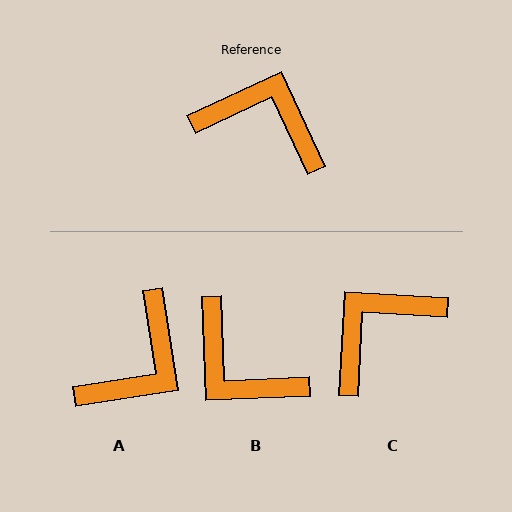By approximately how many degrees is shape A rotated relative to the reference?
Approximately 106 degrees clockwise.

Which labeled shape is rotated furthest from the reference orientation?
B, about 157 degrees away.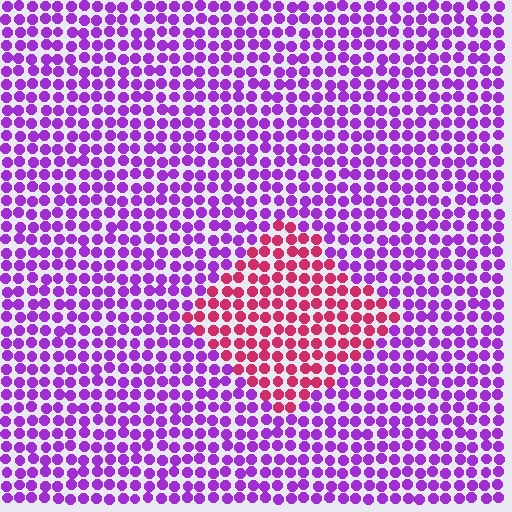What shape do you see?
I see a diamond.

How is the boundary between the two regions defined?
The boundary is defined purely by a slight shift in hue (about 55 degrees). Spacing, size, and orientation are identical on both sides.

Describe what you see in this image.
The image is filled with small purple elements in a uniform arrangement. A diamond-shaped region is visible where the elements are tinted to a slightly different hue, forming a subtle color boundary.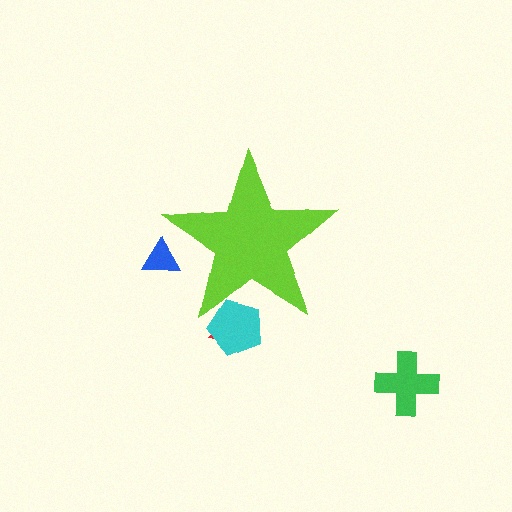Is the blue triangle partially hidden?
Yes, the blue triangle is partially hidden behind the lime star.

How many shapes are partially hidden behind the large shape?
3 shapes are partially hidden.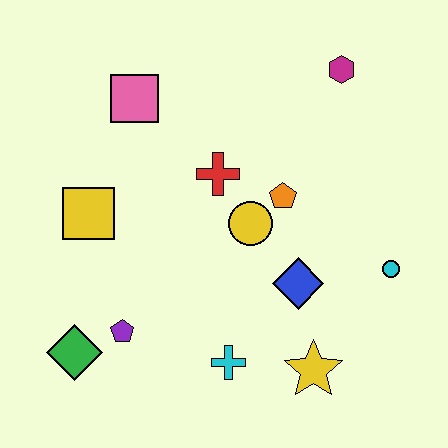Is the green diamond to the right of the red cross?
No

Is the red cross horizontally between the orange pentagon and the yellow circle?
No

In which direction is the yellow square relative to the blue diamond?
The yellow square is to the left of the blue diamond.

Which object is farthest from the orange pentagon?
The green diamond is farthest from the orange pentagon.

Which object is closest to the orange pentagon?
The yellow circle is closest to the orange pentagon.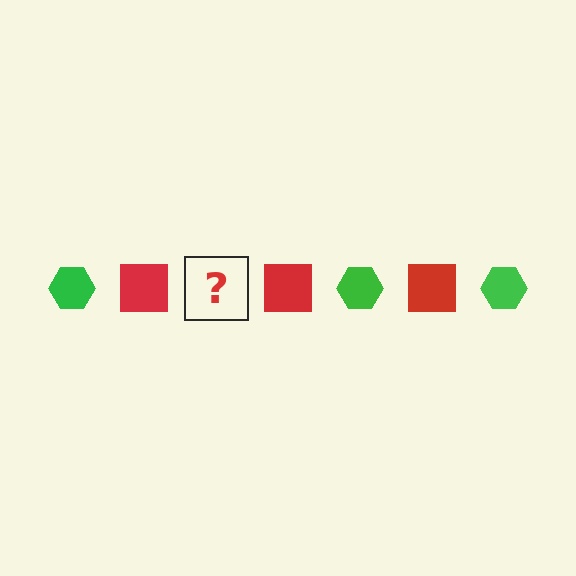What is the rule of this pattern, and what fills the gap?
The rule is that the pattern alternates between green hexagon and red square. The gap should be filled with a green hexagon.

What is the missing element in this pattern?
The missing element is a green hexagon.